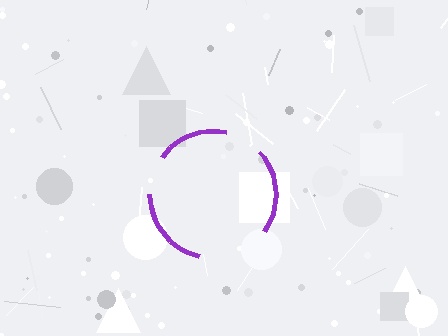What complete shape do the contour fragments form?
The contour fragments form a circle.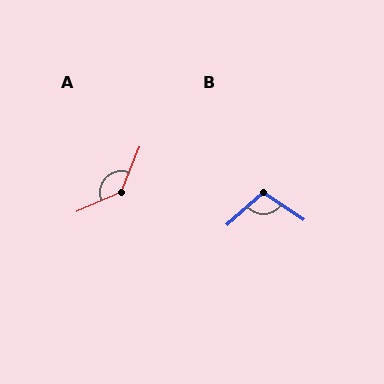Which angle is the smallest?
B, at approximately 104 degrees.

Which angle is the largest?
A, at approximately 136 degrees.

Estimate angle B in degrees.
Approximately 104 degrees.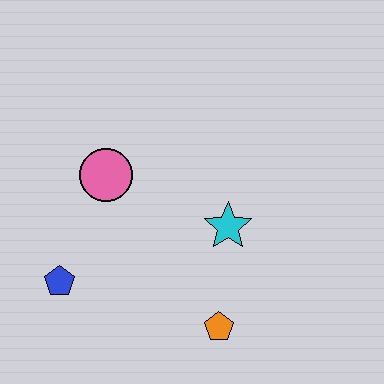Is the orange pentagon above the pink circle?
No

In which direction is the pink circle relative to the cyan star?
The pink circle is to the left of the cyan star.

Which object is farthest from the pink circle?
The orange pentagon is farthest from the pink circle.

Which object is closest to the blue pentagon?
The pink circle is closest to the blue pentagon.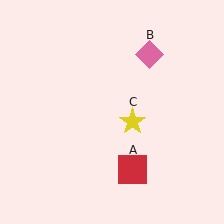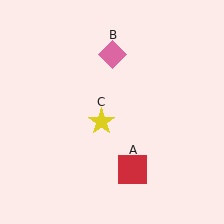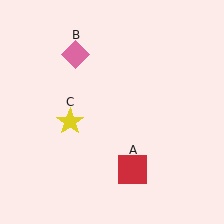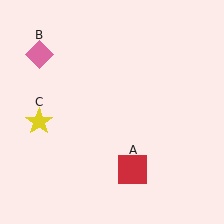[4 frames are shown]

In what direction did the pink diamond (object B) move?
The pink diamond (object B) moved left.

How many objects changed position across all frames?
2 objects changed position: pink diamond (object B), yellow star (object C).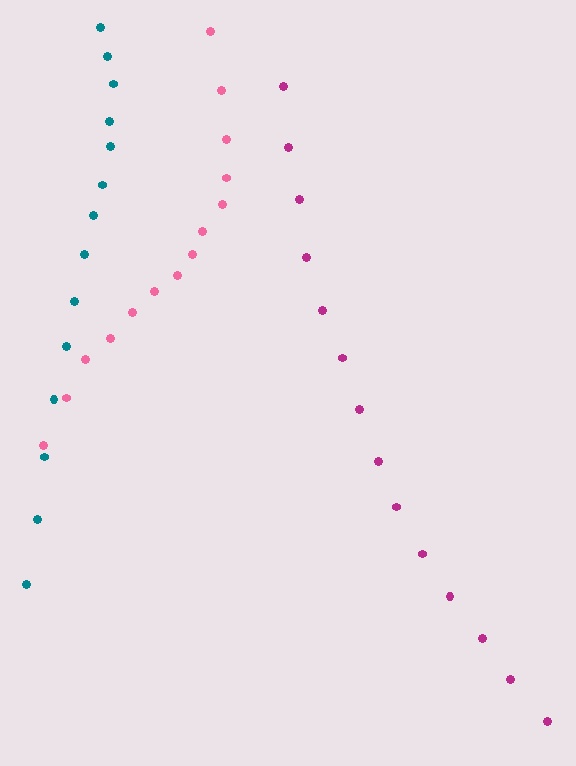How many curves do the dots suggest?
There are 3 distinct paths.